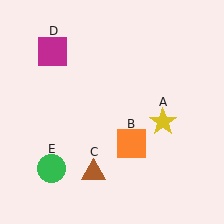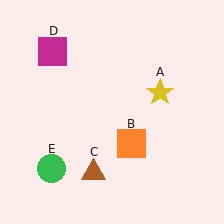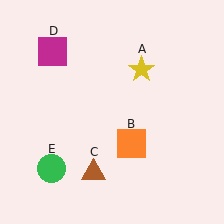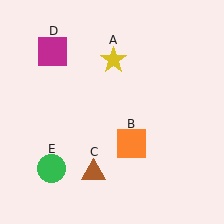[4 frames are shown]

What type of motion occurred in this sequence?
The yellow star (object A) rotated counterclockwise around the center of the scene.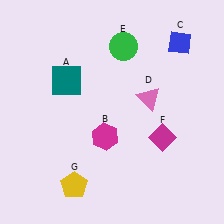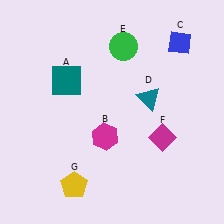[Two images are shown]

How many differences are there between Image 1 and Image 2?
There is 1 difference between the two images.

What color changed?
The triangle (D) changed from pink in Image 1 to teal in Image 2.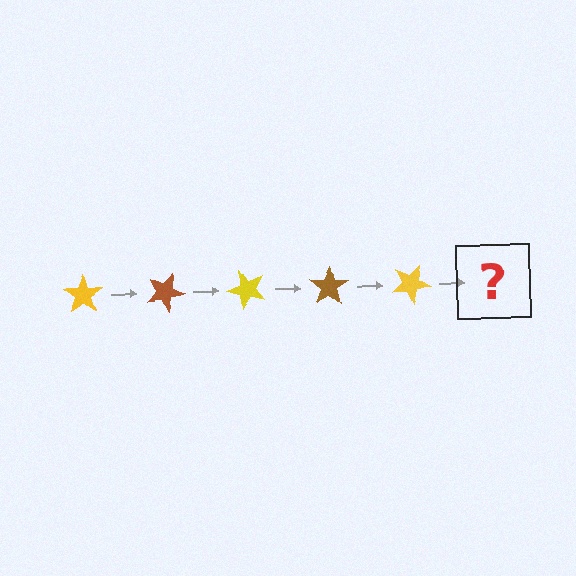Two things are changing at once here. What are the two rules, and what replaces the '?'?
The two rules are that it rotates 25 degrees each step and the color cycles through yellow and brown. The '?' should be a brown star, rotated 125 degrees from the start.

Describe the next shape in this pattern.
It should be a brown star, rotated 125 degrees from the start.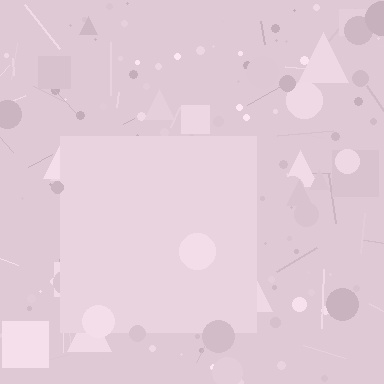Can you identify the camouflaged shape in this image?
The camouflaged shape is a square.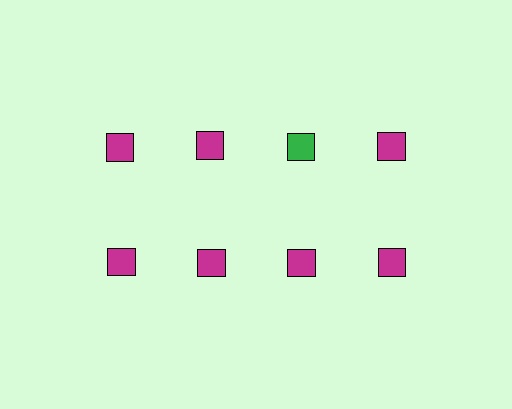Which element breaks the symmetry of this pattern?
The green square in the top row, center column breaks the symmetry. All other shapes are magenta squares.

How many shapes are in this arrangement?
There are 8 shapes arranged in a grid pattern.